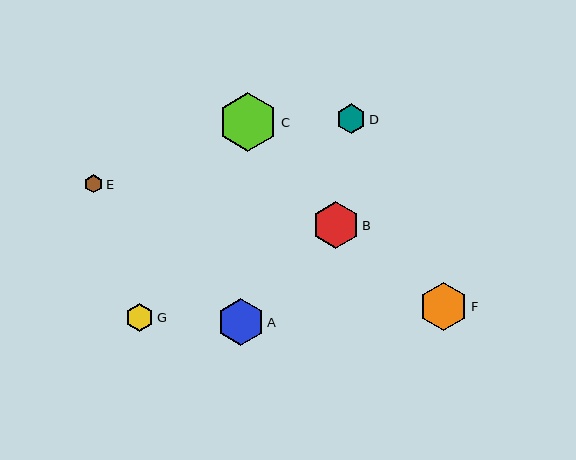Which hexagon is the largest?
Hexagon C is the largest with a size of approximately 59 pixels.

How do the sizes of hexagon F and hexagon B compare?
Hexagon F and hexagon B are approximately the same size.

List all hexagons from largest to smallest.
From largest to smallest: C, F, A, B, D, G, E.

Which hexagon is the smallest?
Hexagon E is the smallest with a size of approximately 18 pixels.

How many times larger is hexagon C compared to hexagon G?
Hexagon C is approximately 2.1 times the size of hexagon G.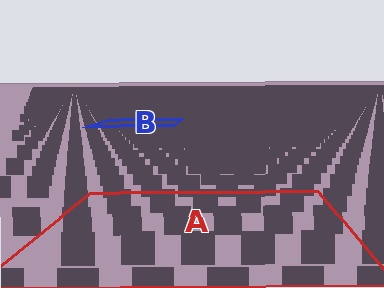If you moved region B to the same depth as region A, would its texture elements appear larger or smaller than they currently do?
They would appear larger. At a closer depth, the same texture elements are projected at a bigger on-screen size.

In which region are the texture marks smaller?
The texture marks are smaller in region B, because it is farther away.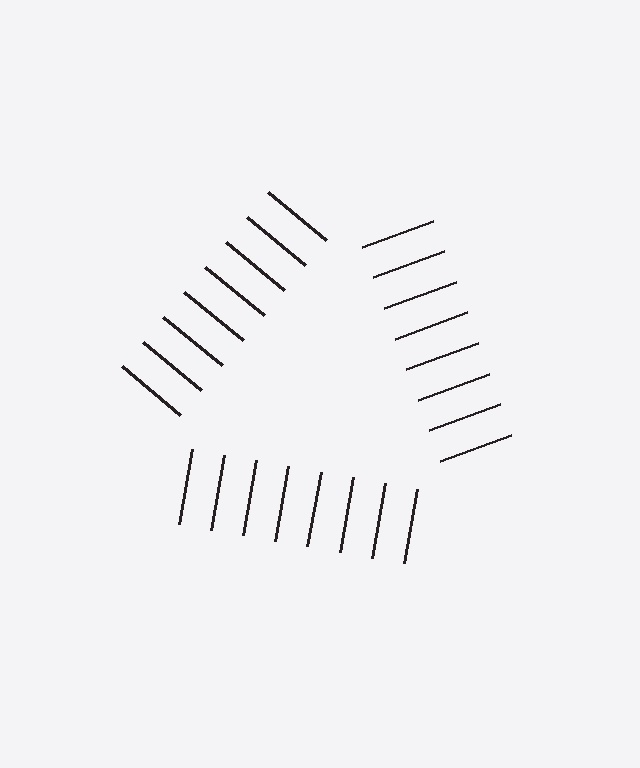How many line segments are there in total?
24 — 8 along each of the 3 edges.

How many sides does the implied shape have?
3 sides — the line-ends trace a triangle.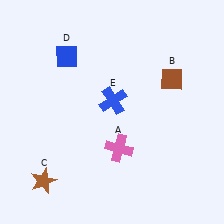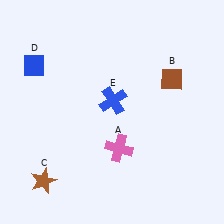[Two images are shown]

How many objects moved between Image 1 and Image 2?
1 object moved between the two images.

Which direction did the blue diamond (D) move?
The blue diamond (D) moved left.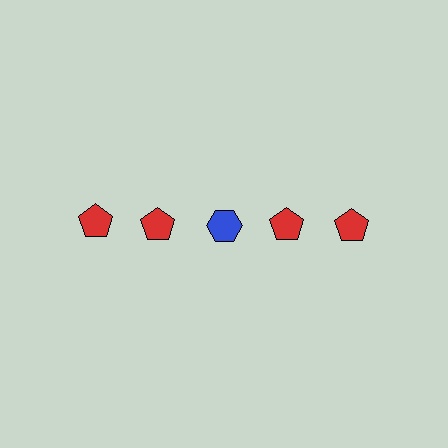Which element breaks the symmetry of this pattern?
The blue hexagon in the top row, center column breaks the symmetry. All other shapes are red pentagons.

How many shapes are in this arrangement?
There are 5 shapes arranged in a grid pattern.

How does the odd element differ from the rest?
It differs in both color (blue instead of red) and shape (hexagon instead of pentagon).